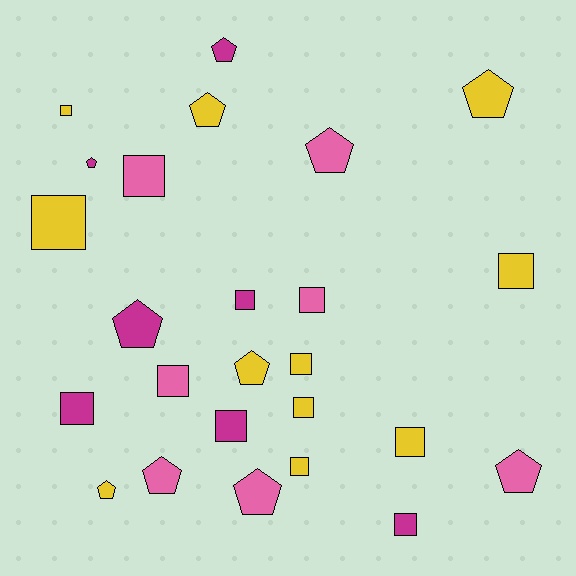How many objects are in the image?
There are 25 objects.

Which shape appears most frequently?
Square, with 14 objects.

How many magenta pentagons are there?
There are 3 magenta pentagons.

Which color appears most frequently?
Yellow, with 11 objects.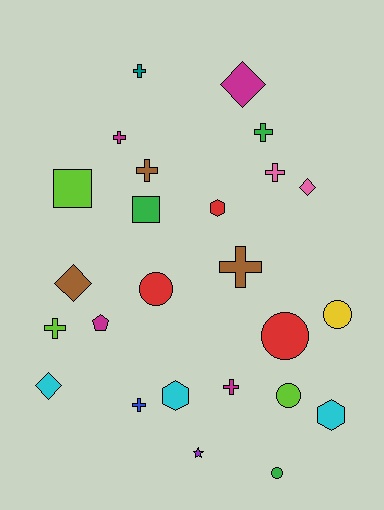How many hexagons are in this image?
There are 3 hexagons.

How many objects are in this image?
There are 25 objects.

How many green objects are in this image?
There are 3 green objects.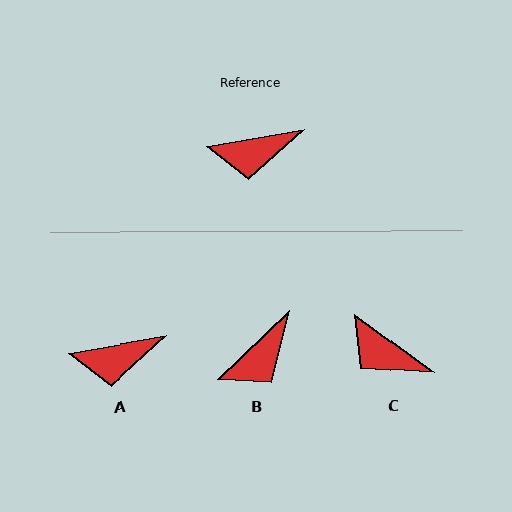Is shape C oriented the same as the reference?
No, it is off by about 46 degrees.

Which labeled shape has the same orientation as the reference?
A.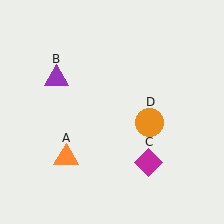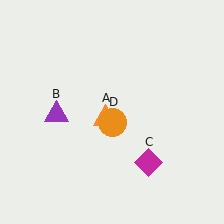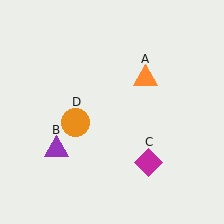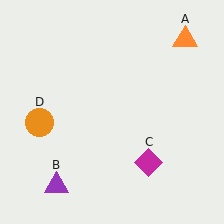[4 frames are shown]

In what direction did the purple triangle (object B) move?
The purple triangle (object B) moved down.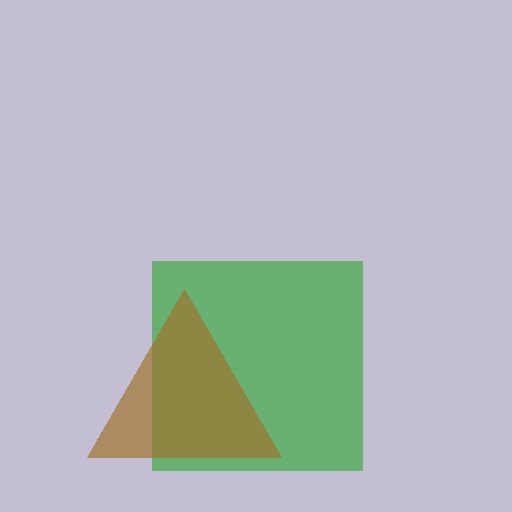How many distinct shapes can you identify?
There are 2 distinct shapes: a green square, a brown triangle.